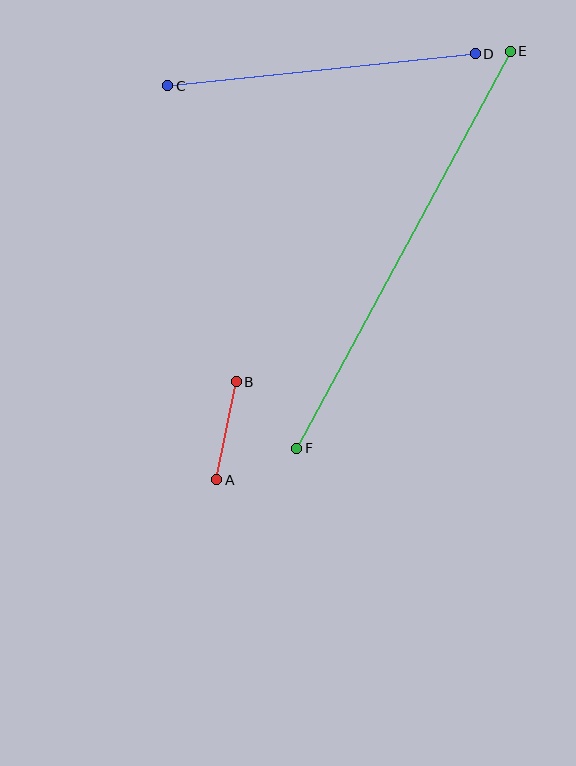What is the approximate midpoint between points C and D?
The midpoint is at approximately (322, 70) pixels.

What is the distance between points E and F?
The distance is approximately 451 pixels.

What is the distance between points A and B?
The distance is approximately 100 pixels.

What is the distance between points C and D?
The distance is approximately 309 pixels.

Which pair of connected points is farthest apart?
Points E and F are farthest apart.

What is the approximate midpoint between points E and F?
The midpoint is at approximately (403, 250) pixels.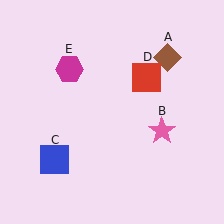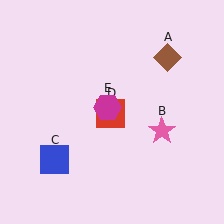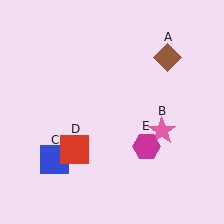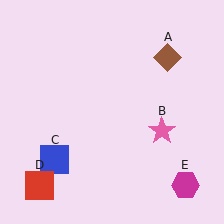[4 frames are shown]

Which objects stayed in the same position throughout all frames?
Brown diamond (object A) and pink star (object B) and blue square (object C) remained stationary.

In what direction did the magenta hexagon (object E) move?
The magenta hexagon (object E) moved down and to the right.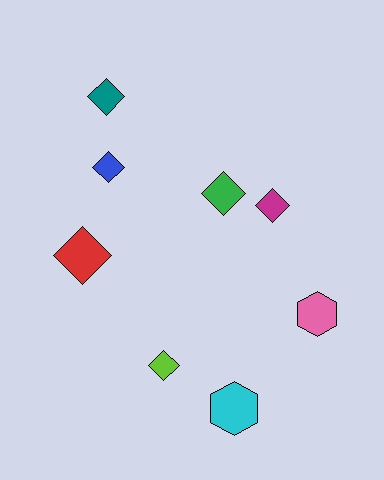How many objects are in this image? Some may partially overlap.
There are 8 objects.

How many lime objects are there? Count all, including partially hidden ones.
There is 1 lime object.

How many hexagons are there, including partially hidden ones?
There are 2 hexagons.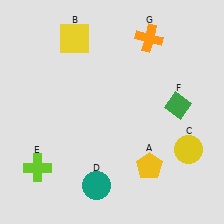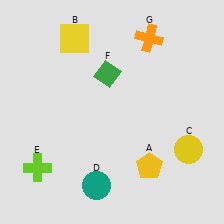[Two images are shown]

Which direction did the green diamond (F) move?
The green diamond (F) moved left.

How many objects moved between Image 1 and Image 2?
1 object moved between the two images.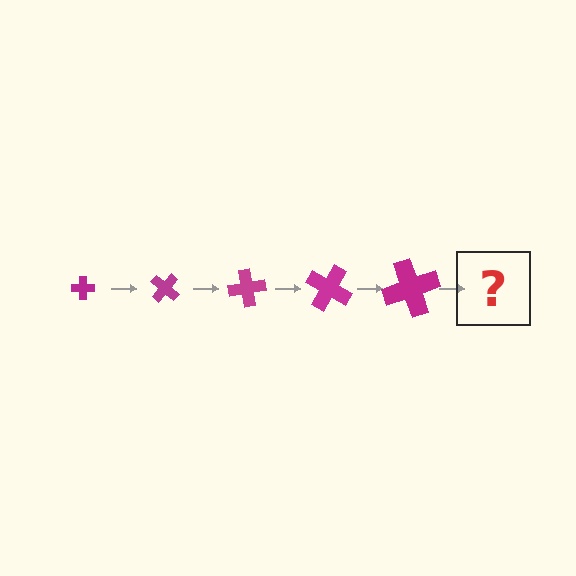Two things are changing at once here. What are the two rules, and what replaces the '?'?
The two rules are that the cross grows larger each step and it rotates 40 degrees each step. The '?' should be a cross, larger than the previous one and rotated 200 degrees from the start.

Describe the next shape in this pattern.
It should be a cross, larger than the previous one and rotated 200 degrees from the start.